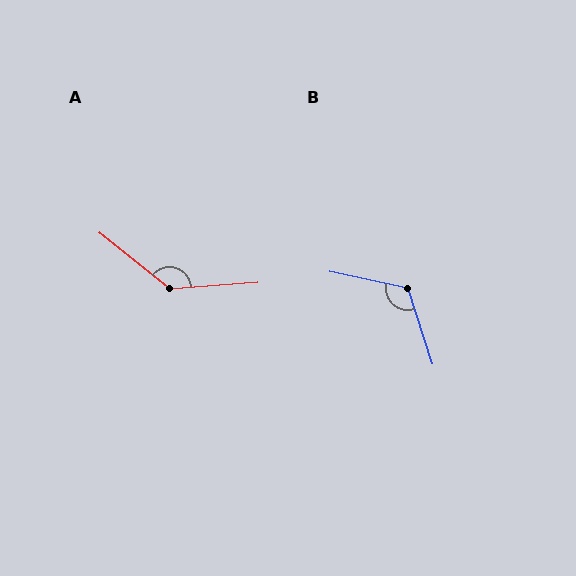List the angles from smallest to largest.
B (120°), A (137°).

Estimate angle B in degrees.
Approximately 120 degrees.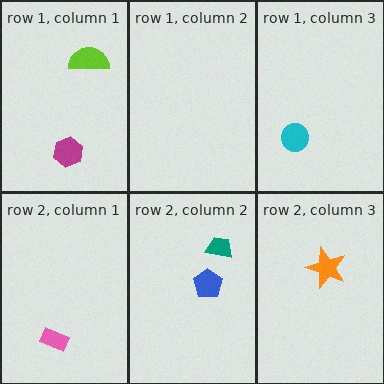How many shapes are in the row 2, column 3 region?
1.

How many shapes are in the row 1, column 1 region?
2.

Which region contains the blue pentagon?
The row 2, column 2 region.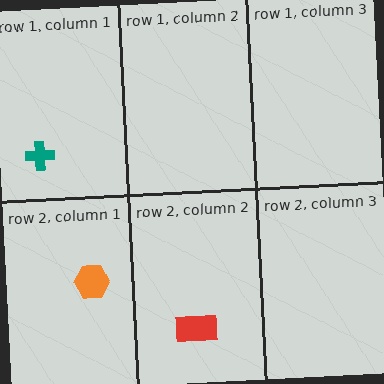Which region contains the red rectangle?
The row 2, column 2 region.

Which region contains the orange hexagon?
The row 2, column 1 region.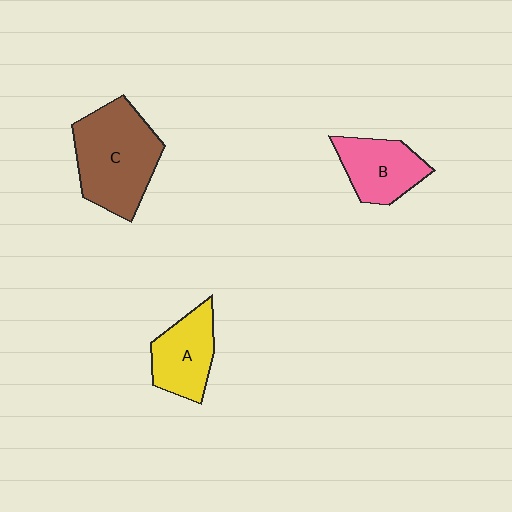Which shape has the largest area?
Shape C (brown).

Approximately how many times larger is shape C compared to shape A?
Approximately 1.6 times.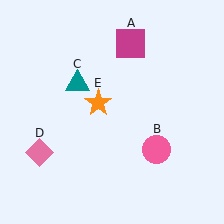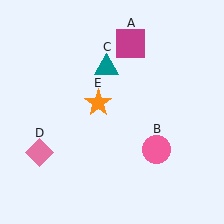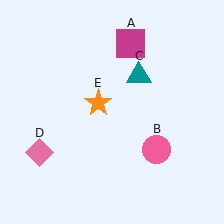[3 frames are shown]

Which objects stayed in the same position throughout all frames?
Magenta square (object A) and pink circle (object B) and pink diamond (object D) and orange star (object E) remained stationary.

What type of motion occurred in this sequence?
The teal triangle (object C) rotated clockwise around the center of the scene.